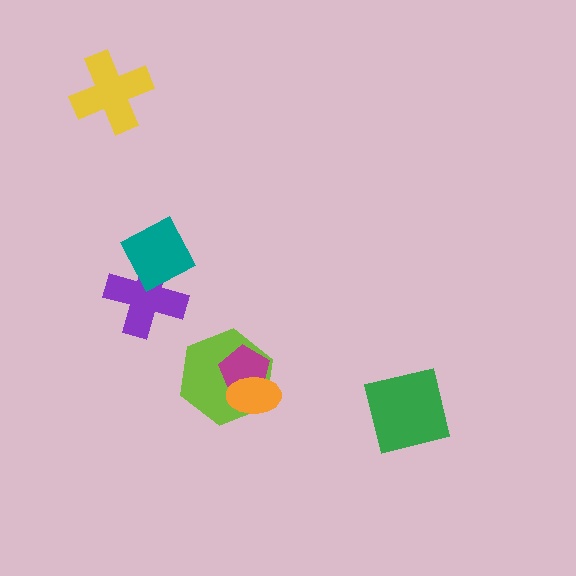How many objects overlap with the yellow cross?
0 objects overlap with the yellow cross.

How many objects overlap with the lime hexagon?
2 objects overlap with the lime hexagon.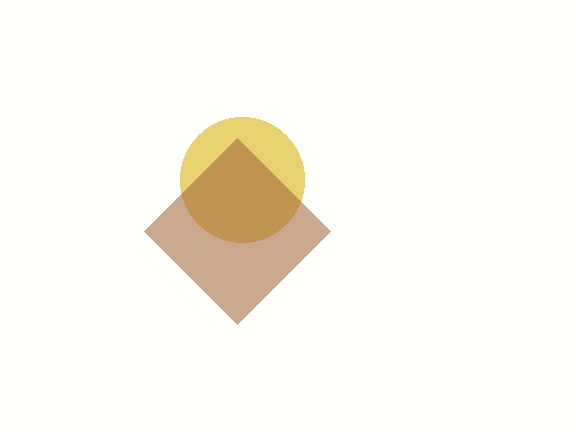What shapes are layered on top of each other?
The layered shapes are: a yellow circle, a brown diamond.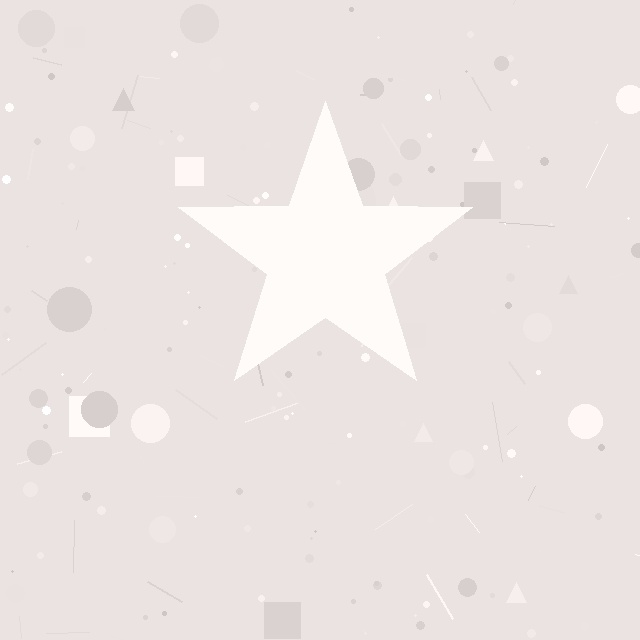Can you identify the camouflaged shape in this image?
The camouflaged shape is a star.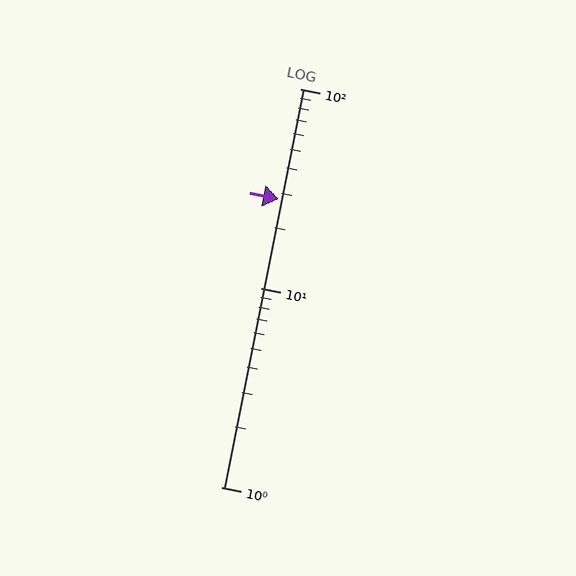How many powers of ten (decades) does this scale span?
The scale spans 2 decades, from 1 to 100.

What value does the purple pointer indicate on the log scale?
The pointer indicates approximately 28.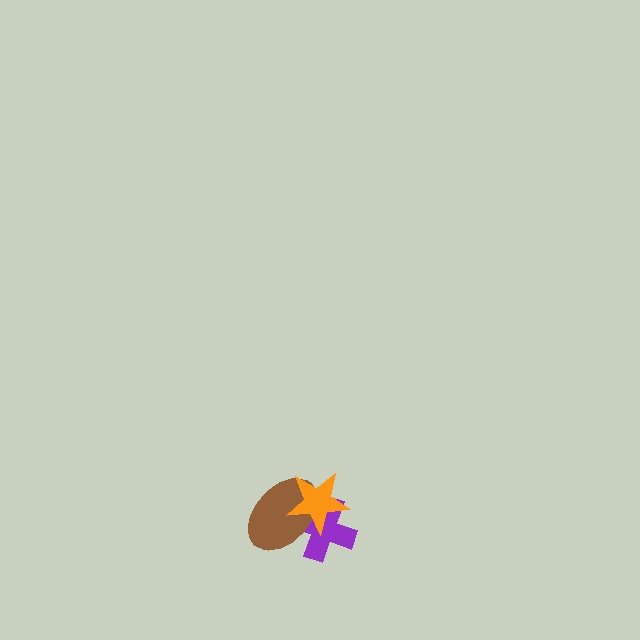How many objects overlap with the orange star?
2 objects overlap with the orange star.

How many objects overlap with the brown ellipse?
2 objects overlap with the brown ellipse.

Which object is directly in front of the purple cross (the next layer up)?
The brown ellipse is directly in front of the purple cross.